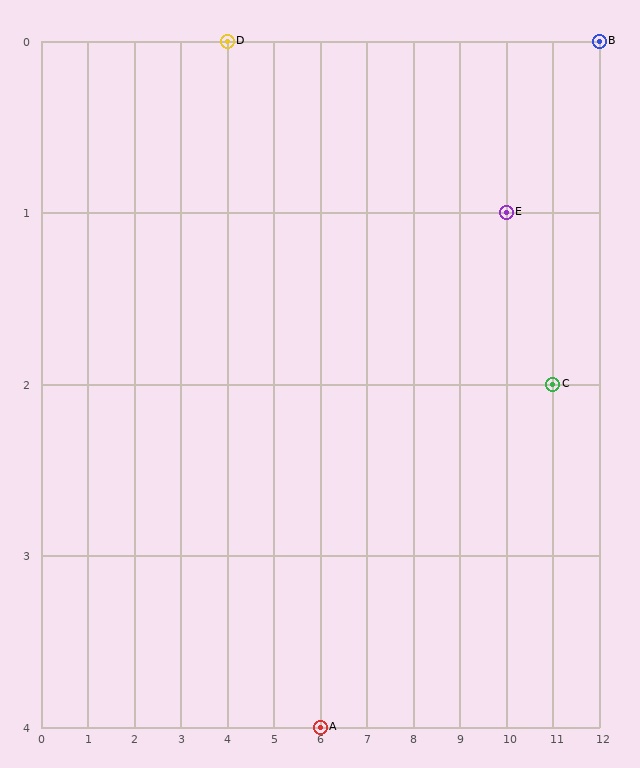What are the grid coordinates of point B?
Point B is at grid coordinates (12, 0).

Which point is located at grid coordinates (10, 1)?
Point E is at (10, 1).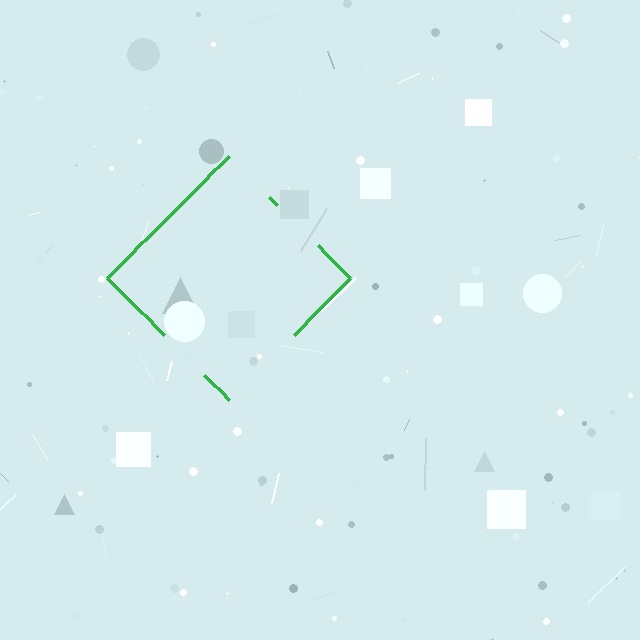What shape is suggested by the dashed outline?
The dashed outline suggests a diamond.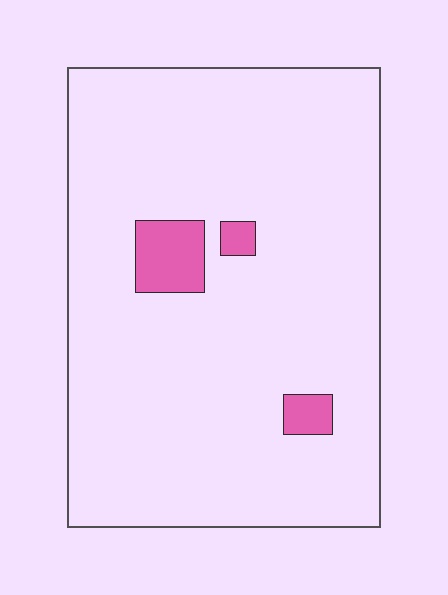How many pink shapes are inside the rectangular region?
3.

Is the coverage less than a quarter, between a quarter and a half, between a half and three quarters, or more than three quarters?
Less than a quarter.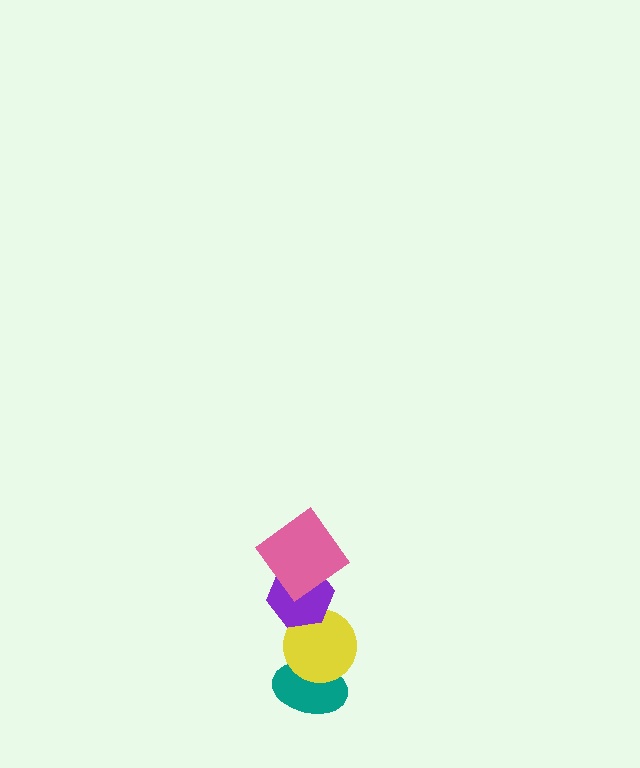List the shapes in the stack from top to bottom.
From top to bottom: the pink diamond, the purple hexagon, the yellow circle, the teal ellipse.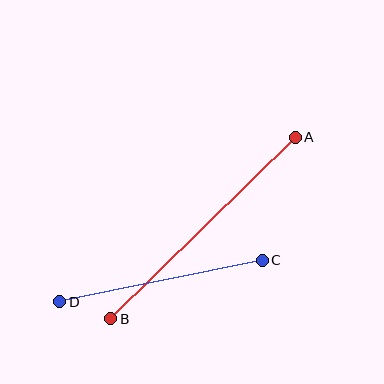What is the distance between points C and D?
The distance is approximately 207 pixels.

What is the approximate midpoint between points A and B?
The midpoint is at approximately (203, 228) pixels.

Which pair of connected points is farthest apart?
Points A and B are farthest apart.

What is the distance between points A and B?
The distance is approximately 259 pixels.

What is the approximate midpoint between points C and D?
The midpoint is at approximately (161, 281) pixels.